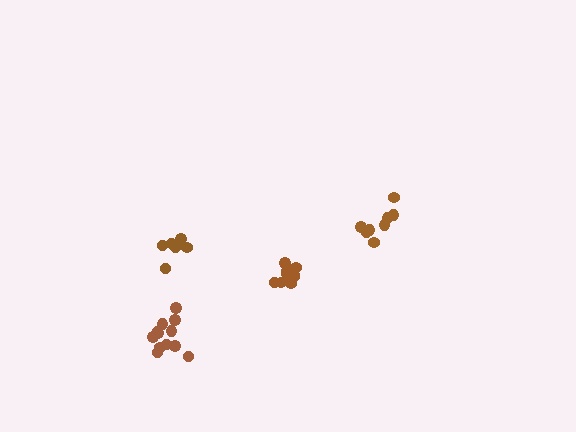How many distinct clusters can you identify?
There are 4 distinct clusters.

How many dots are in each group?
Group 1: 6 dots, Group 2: 12 dots, Group 3: 8 dots, Group 4: 11 dots (37 total).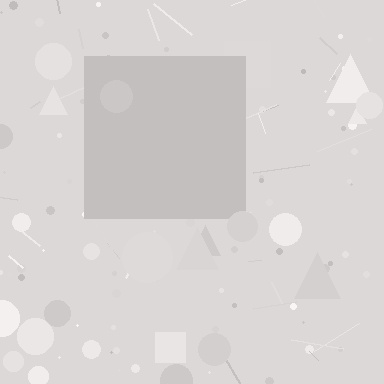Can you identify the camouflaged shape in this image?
The camouflaged shape is a square.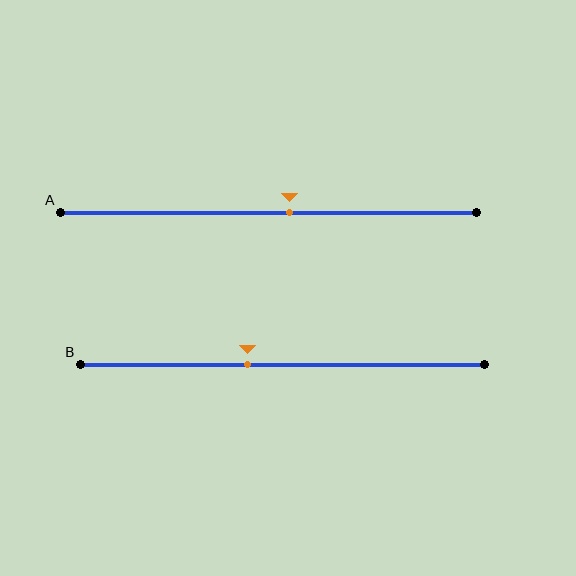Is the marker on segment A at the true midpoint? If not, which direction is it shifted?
No, the marker on segment A is shifted to the right by about 5% of the segment length.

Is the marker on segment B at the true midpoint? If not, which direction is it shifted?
No, the marker on segment B is shifted to the left by about 9% of the segment length.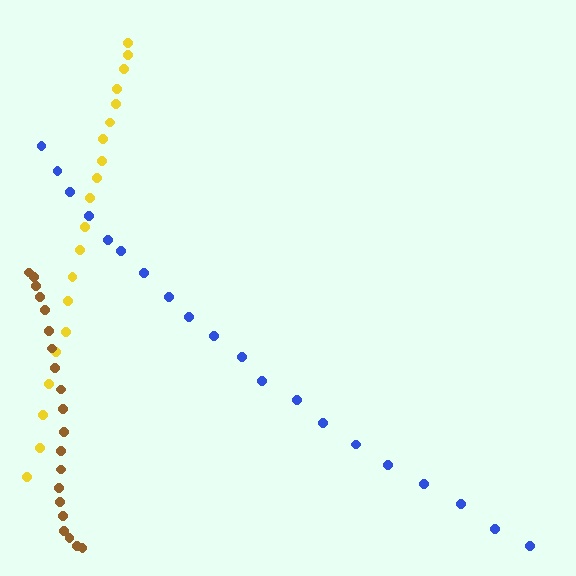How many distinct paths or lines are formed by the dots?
There are 3 distinct paths.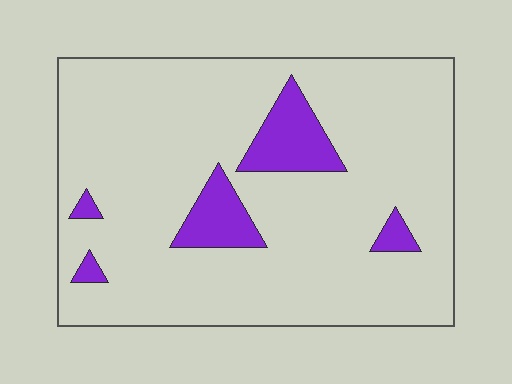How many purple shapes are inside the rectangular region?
5.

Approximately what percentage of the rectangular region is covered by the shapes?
Approximately 10%.